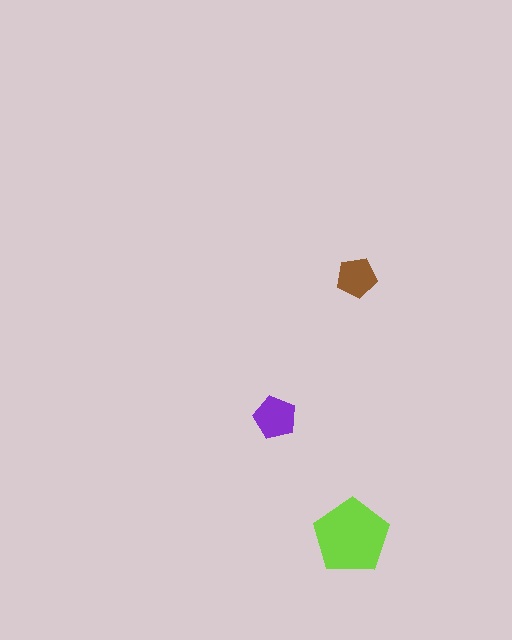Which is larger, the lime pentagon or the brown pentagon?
The lime one.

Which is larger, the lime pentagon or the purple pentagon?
The lime one.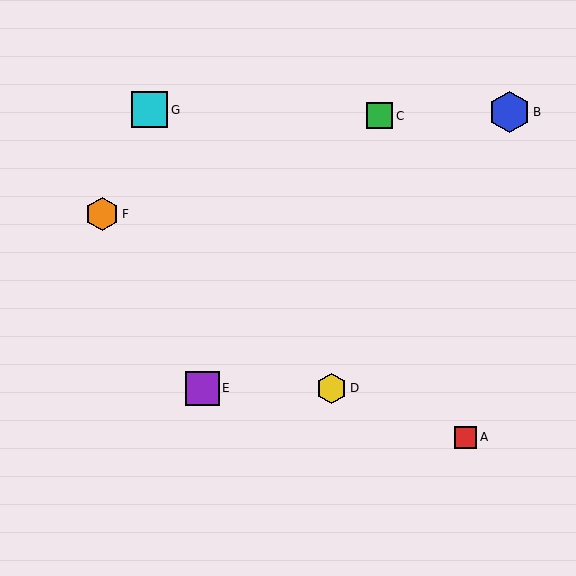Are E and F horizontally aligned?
No, E is at y≈388 and F is at y≈214.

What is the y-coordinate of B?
Object B is at y≈112.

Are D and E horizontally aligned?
Yes, both are at y≈388.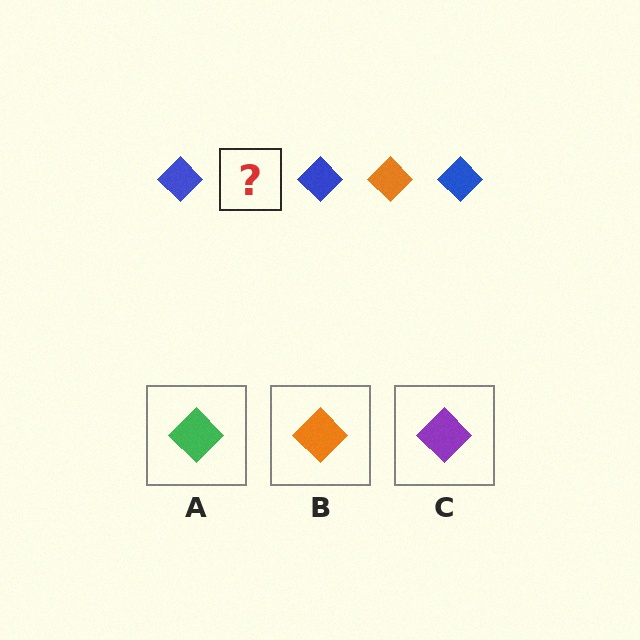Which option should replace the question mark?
Option B.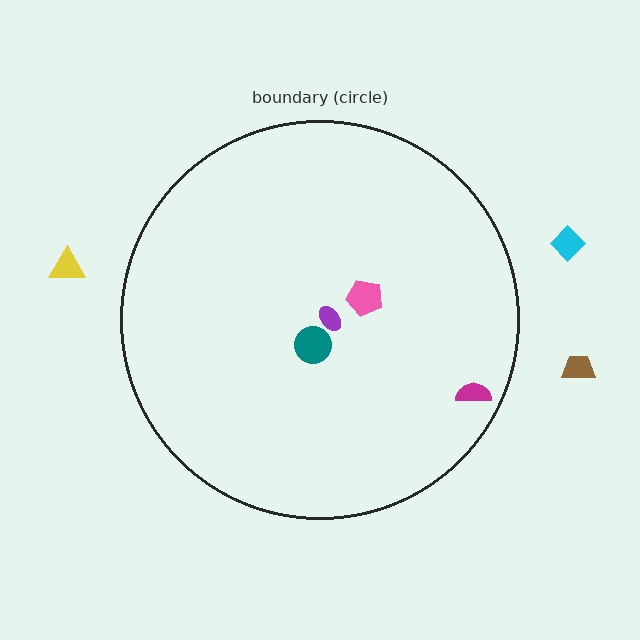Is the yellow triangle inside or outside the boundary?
Outside.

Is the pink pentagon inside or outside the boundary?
Inside.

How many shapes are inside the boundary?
4 inside, 3 outside.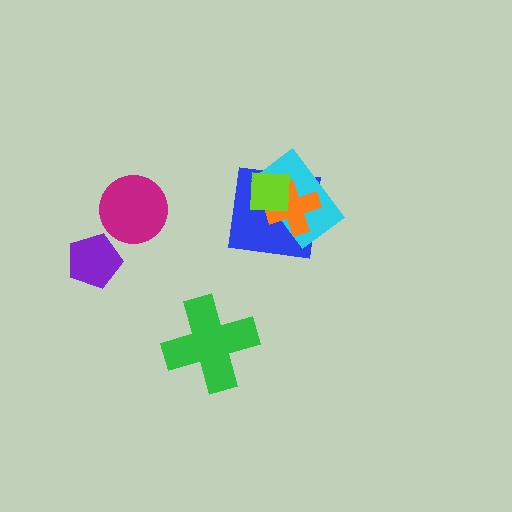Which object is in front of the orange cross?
The lime square is in front of the orange cross.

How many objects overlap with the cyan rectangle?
3 objects overlap with the cyan rectangle.